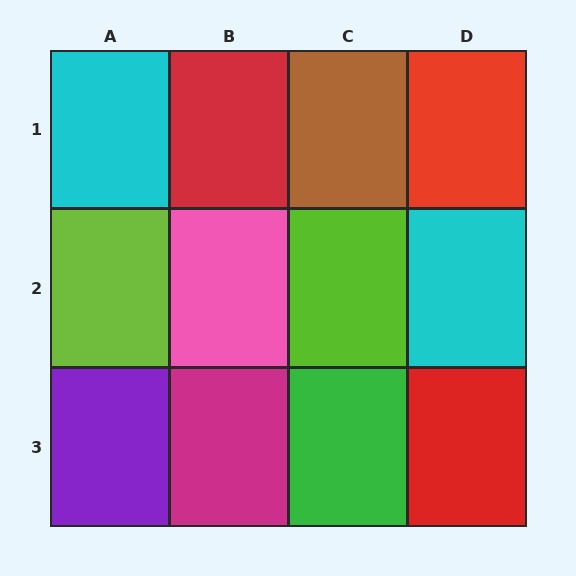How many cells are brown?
1 cell is brown.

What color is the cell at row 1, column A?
Cyan.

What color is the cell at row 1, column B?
Red.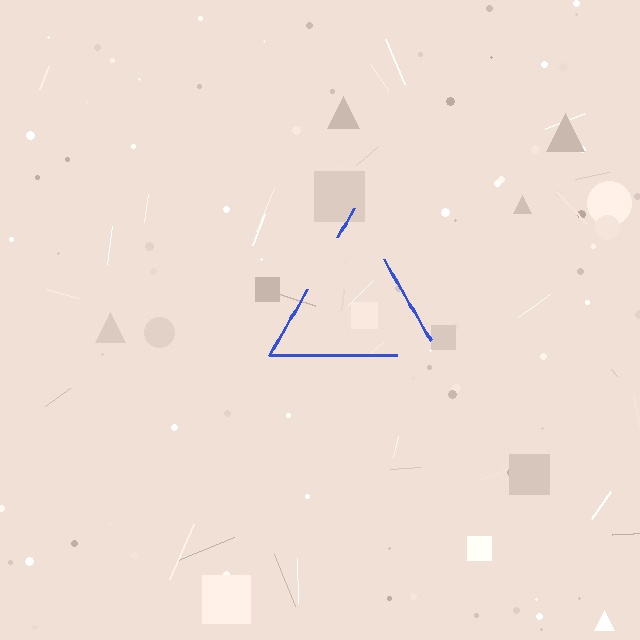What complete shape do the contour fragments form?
The contour fragments form a triangle.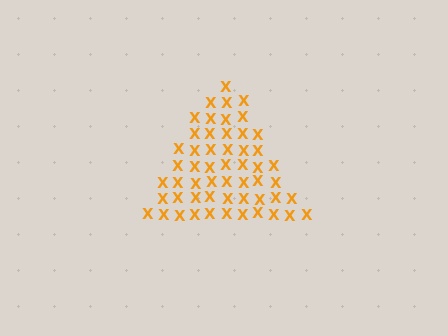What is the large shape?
The large shape is a triangle.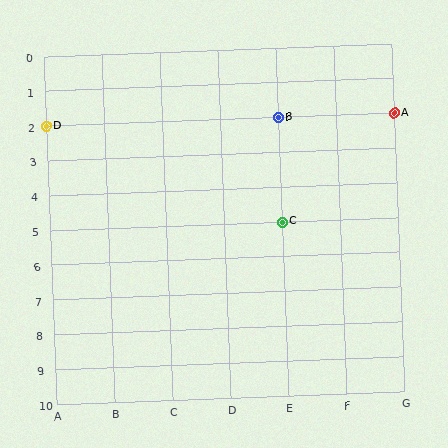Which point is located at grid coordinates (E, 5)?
Point C is at (E, 5).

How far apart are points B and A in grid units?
Points B and A are 2 columns apart.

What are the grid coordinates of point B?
Point B is at grid coordinates (E, 2).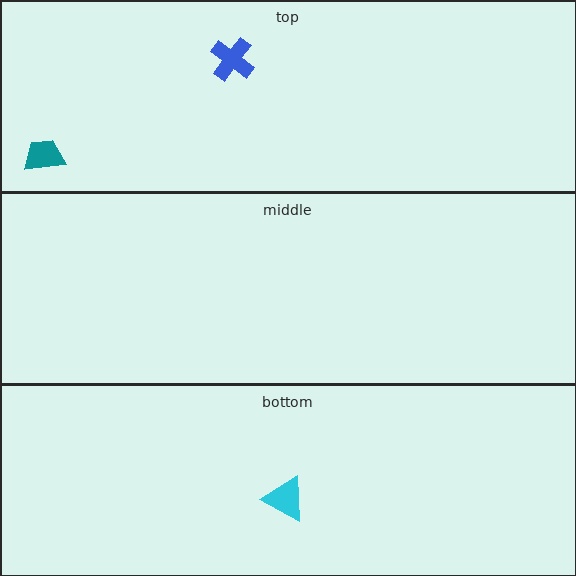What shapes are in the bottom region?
The cyan triangle.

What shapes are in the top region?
The blue cross, the teal trapezoid.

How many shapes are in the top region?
2.